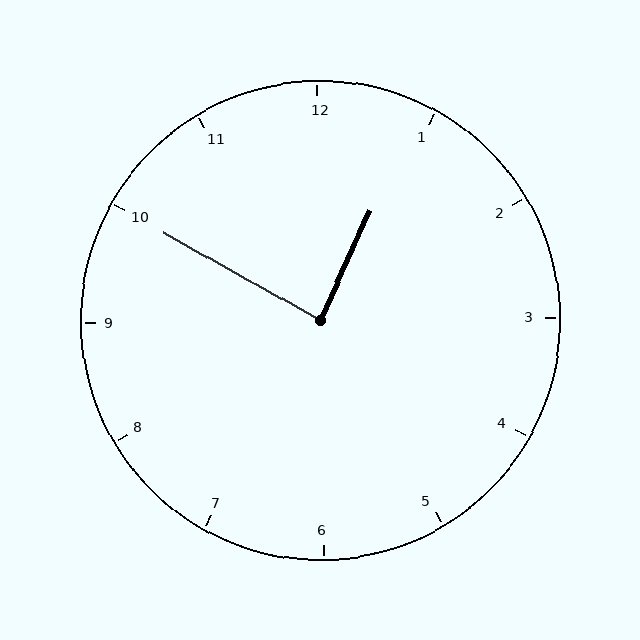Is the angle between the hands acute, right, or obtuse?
It is right.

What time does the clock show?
12:50.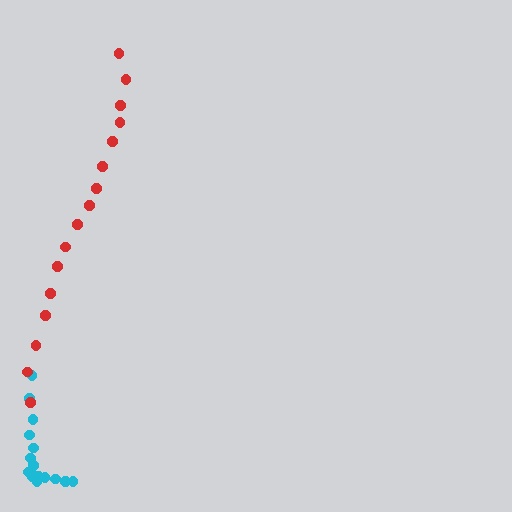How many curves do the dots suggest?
There are 2 distinct paths.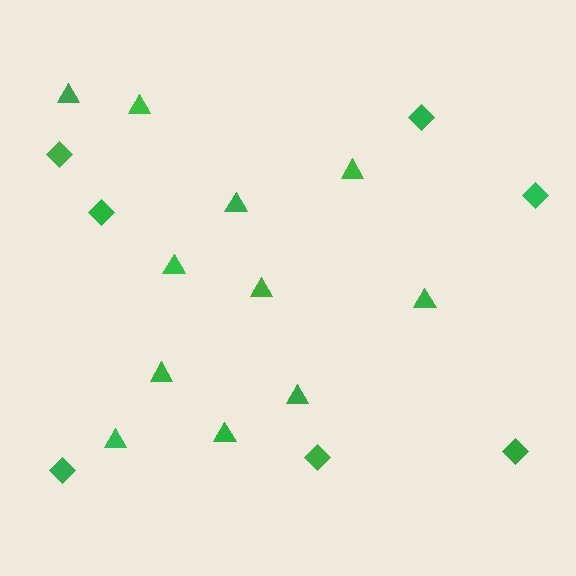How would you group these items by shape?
There are 2 groups: one group of diamonds (7) and one group of triangles (11).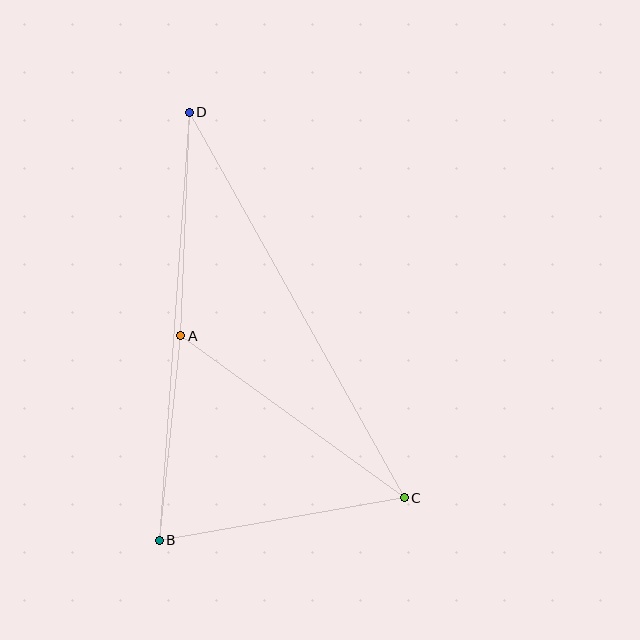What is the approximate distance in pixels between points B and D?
The distance between B and D is approximately 429 pixels.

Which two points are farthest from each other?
Points C and D are farthest from each other.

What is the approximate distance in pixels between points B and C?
The distance between B and C is approximately 249 pixels.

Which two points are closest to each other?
Points A and B are closest to each other.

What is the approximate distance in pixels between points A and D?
The distance between A and D is approximately 224 pixels.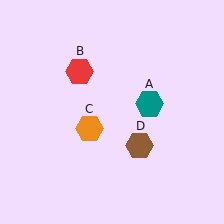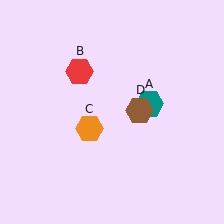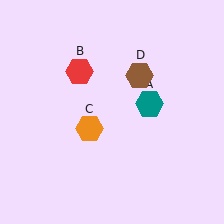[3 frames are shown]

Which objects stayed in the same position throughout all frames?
Teal hexagon (object A) and red hexagon (object B) and orange hexagon (object C) remained stationary.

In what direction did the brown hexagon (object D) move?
The brown hexagon (object D) moved up.